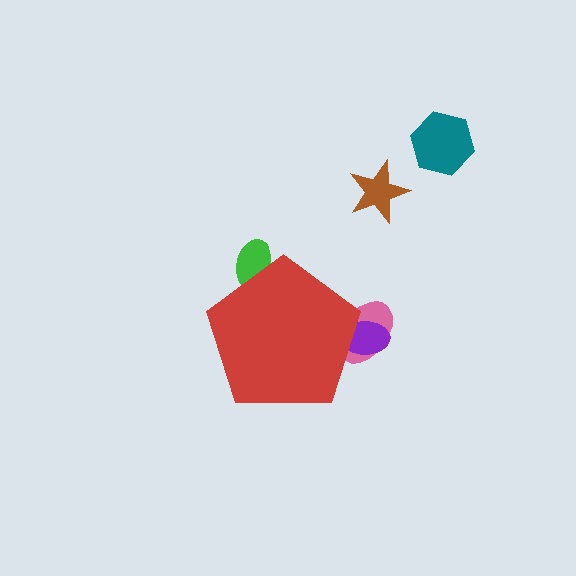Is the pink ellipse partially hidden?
Yes, the pink ellipse is partially hidden behind the red pentagon.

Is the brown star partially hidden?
No, the brown star is fully visible.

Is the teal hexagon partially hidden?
No, the teal hexagon is fully visible.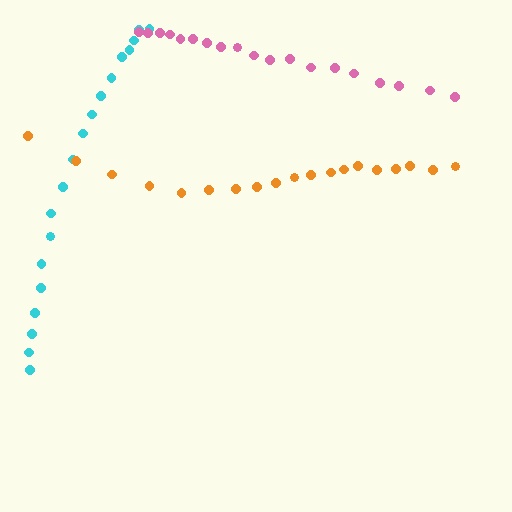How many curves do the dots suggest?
There are 3 distinct paths.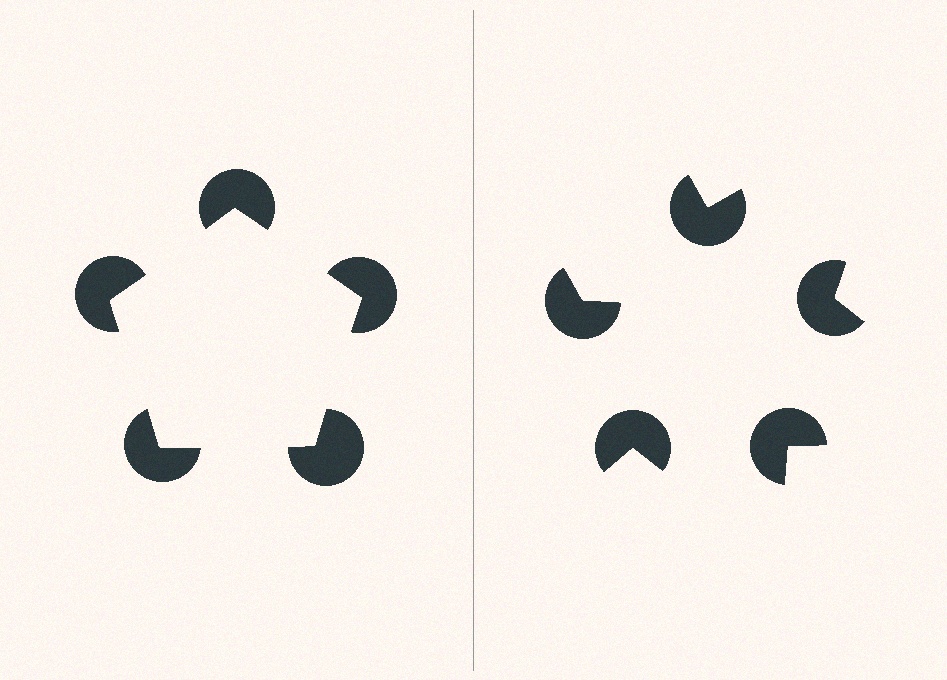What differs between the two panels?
The pac-man discs are positioned identically on both sides; only the wedge orientations differ. On the left they align to a pentagon; on the right they are misaligned.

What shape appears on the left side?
An illusory pentagon.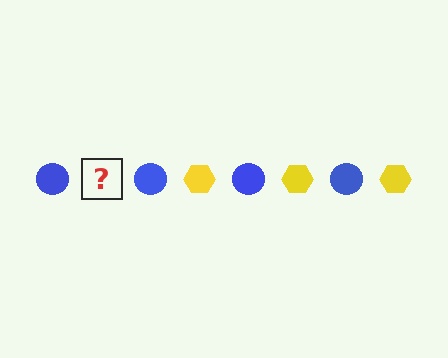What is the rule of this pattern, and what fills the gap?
The rule is that the pattern alternates between blue circle and yellow hexagon. The gap should be filled with a yellow hexagon.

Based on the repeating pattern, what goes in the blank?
The blank should be a yellow hexagon.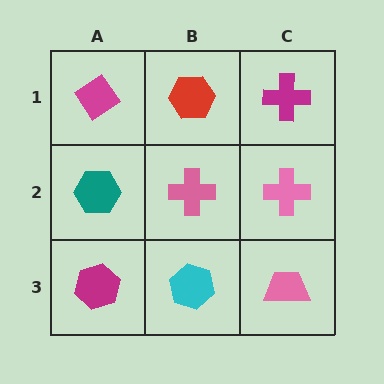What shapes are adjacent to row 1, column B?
A pink cross (row 2, column B), a magenta diamond (row 1, column A), a magenta cross (row 1, column C).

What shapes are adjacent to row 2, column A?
A magenta diamond (row 1, column A), a magenta hexagon (row 3, column A), a pink cross (row 2, column B).